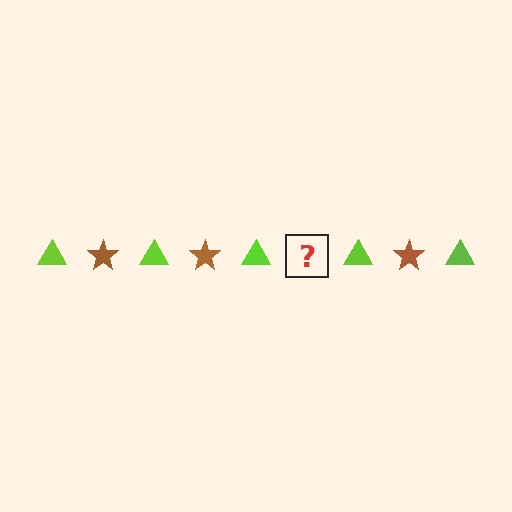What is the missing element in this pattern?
The missing element is a brown star.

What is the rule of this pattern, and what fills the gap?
The rule is that the pattern alternates between lime triangle and brown star. The gap should be filled with a brown star.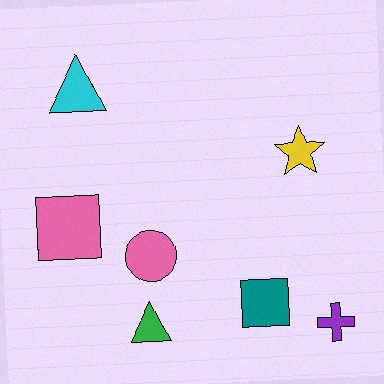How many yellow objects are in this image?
There is 1 yellow object.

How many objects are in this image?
There are 7 objects.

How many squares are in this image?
There are 2 squares.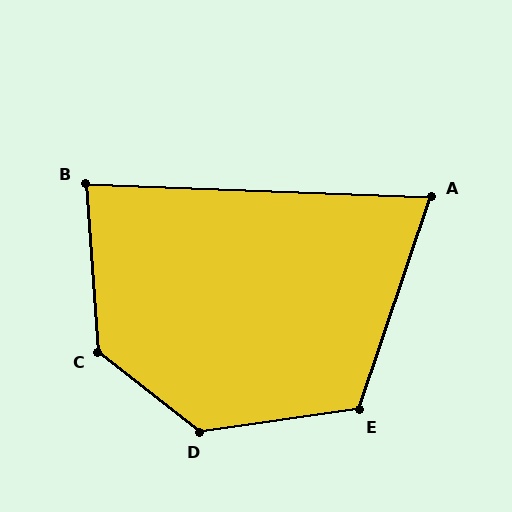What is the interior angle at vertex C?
Approximately 132 degrees (obtuse).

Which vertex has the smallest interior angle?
A, at approximately 74 degrees.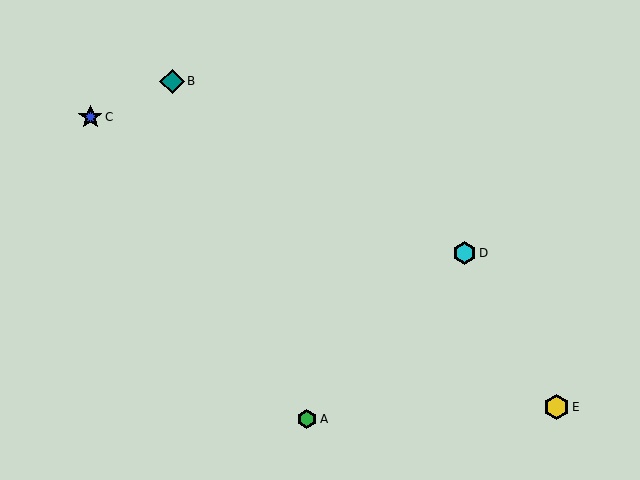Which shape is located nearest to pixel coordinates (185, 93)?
The teal diamond (labeled B) at (172, 81) is nearest to that location.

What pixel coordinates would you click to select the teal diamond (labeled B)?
Click at (172, 81) to select the teal diamond B.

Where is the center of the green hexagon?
The center of the green hexagon is at (307, 419).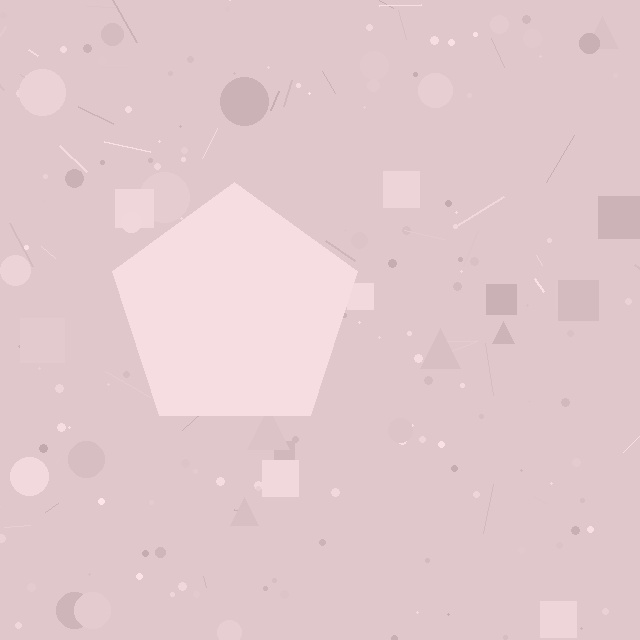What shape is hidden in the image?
A pentagon is hidden in the image.